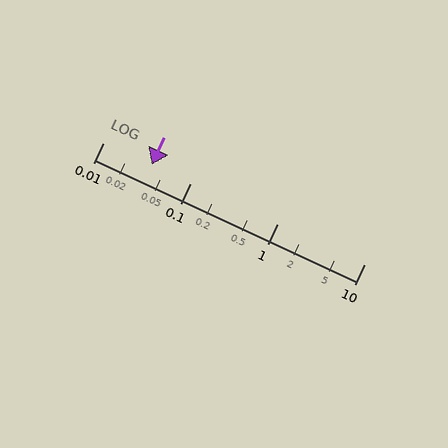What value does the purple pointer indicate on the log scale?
The pointer indicates approximately 0.036.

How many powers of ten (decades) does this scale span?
The scale spans 3 decades, from 0.01 to 10.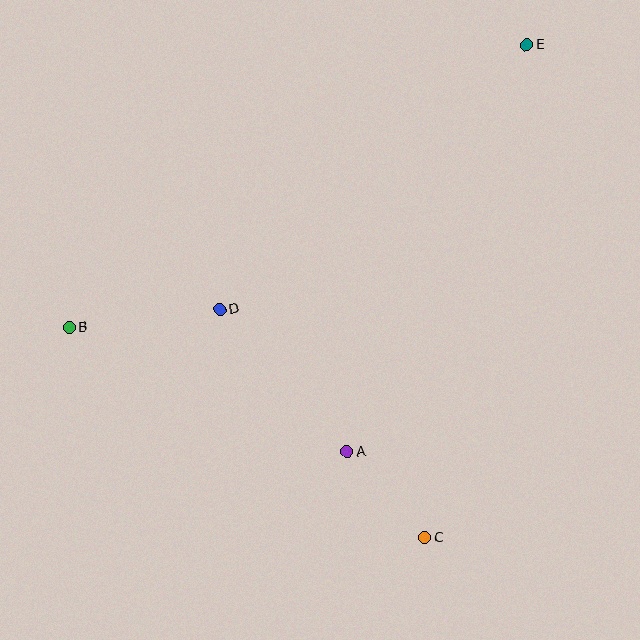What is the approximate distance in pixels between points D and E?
The distance between D and E is approximately 405 pixels.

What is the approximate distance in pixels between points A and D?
The distance between A and D is approximately 191 pixels.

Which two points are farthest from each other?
Points B and E are farthest from each other.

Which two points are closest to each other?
Points A and C are closest to each other.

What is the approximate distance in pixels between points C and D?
The distance between C and D is approximately 307 pixels.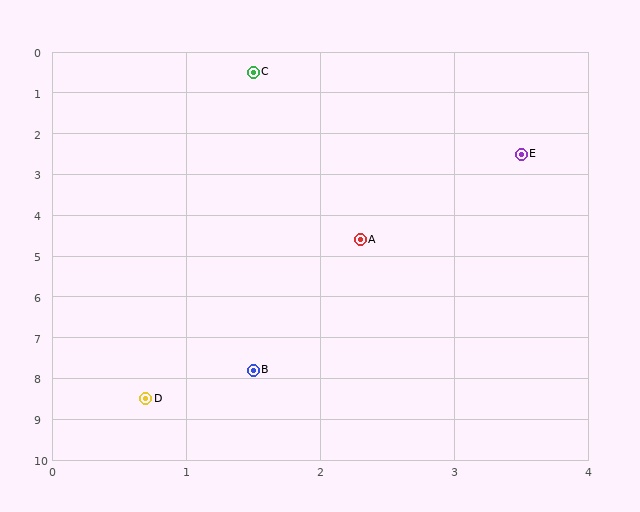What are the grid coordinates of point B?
Point B is at approximately (1.5, 7.8).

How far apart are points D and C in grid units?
Points D and C are about 8.0 grid units apart.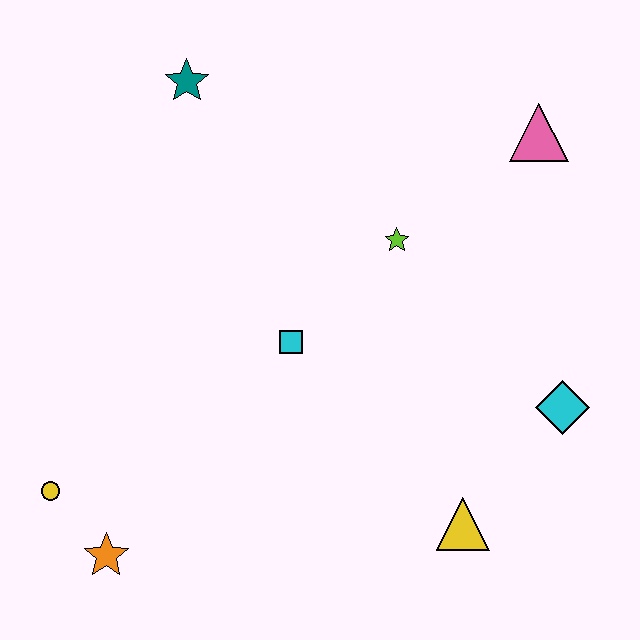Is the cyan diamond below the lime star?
Yes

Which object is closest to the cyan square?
The lime star is closest to the cyan square.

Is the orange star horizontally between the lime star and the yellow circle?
Yes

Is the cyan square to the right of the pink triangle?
No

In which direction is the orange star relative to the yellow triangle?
The orange star is to the left of the yellow triangle.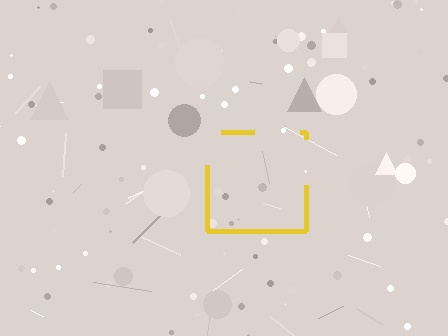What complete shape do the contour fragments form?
The contour fragments form a square.